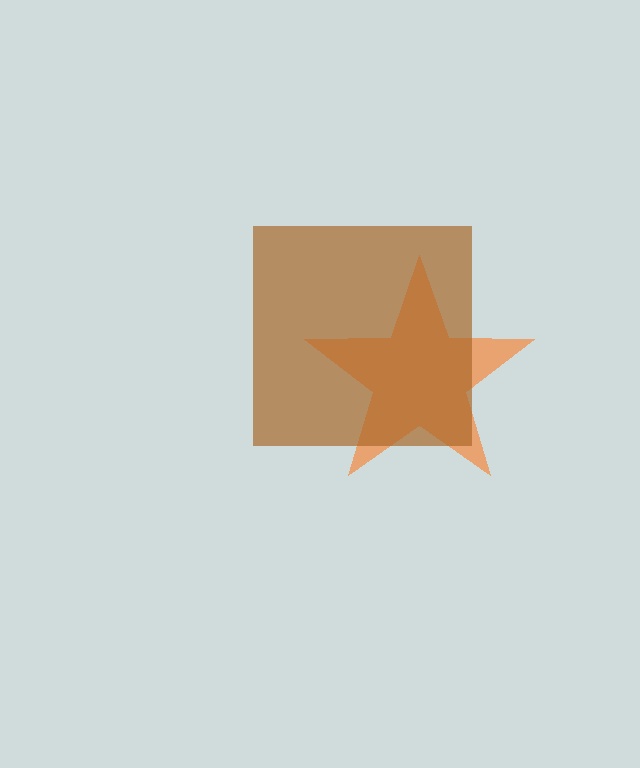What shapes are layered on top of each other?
The layered shapes are: an orange star, a brown square.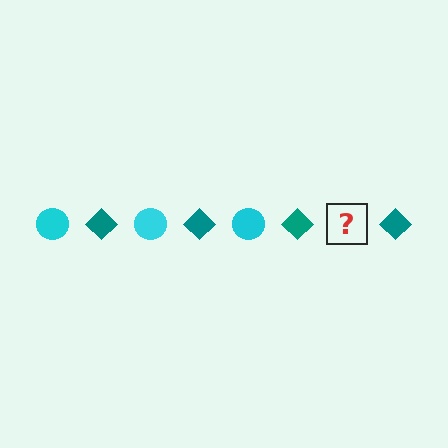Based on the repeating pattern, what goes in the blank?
The blank should be a cyan circle.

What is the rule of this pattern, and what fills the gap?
The rule is that the pattern alternates between cyan circle and teal diamond. The gap should be filled with a cyan circle.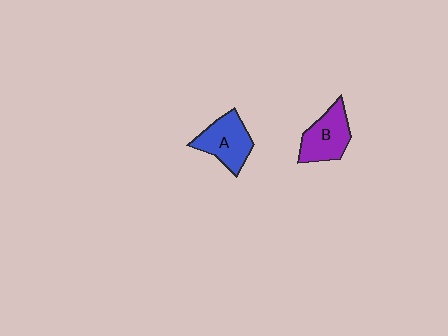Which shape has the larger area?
Shape A (blue).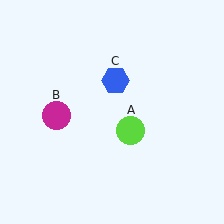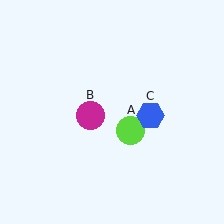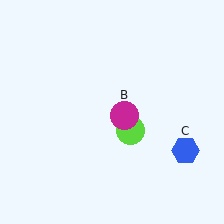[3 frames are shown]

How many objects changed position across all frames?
2 objects changed position: magenta circle (object B), blue hexagon (object C).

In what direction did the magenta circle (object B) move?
The magenta circle (object B) moved right.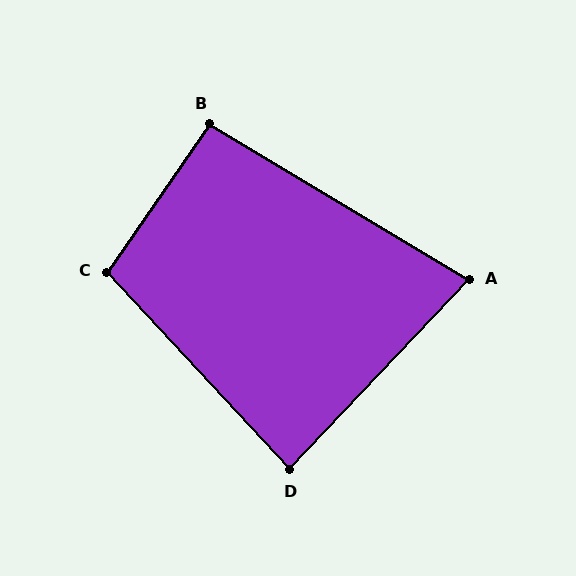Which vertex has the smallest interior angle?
A, at approximately 78 degrees.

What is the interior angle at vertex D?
Approximately 86 degrees (approximately right).